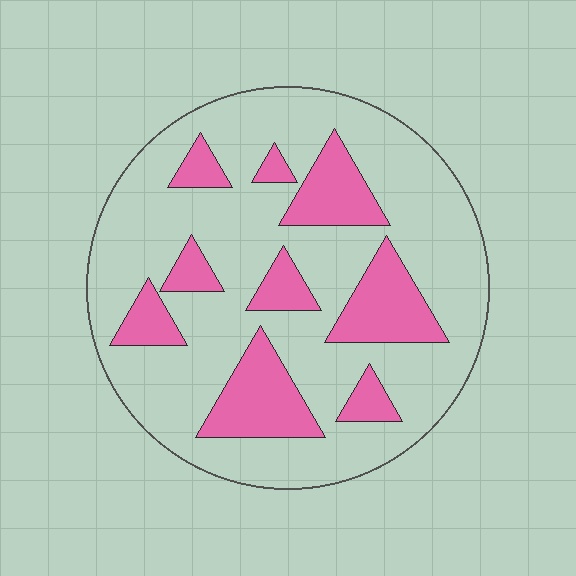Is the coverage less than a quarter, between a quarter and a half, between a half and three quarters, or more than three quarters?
Between a quarter and a half.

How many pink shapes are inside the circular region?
9.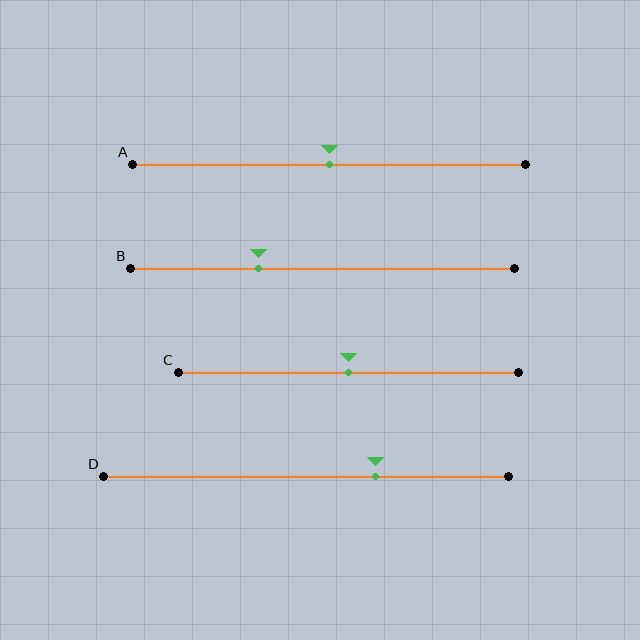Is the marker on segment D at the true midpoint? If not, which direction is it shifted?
No, the marker on segment D is shifted to the right by about 17% of the segment length.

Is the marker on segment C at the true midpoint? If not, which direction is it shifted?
Yes, the marker on segment C is at the true midpoint.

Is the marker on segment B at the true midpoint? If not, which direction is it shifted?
No, the marker on segment B is shifted to the left by about 17% of the segment length.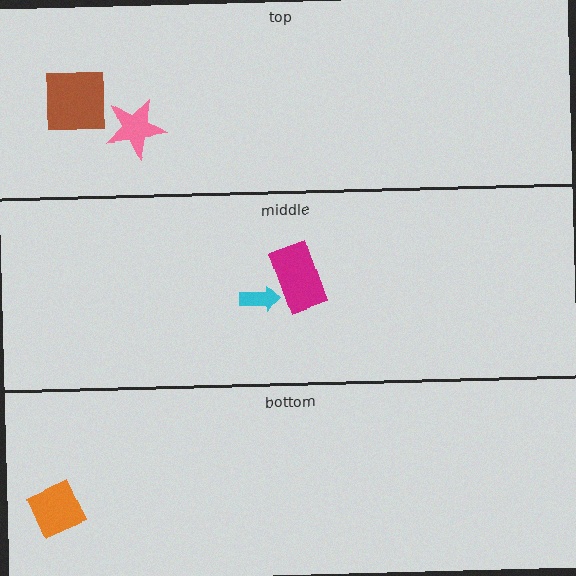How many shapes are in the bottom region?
1.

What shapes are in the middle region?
The cyan arrow, the magenta rectangle.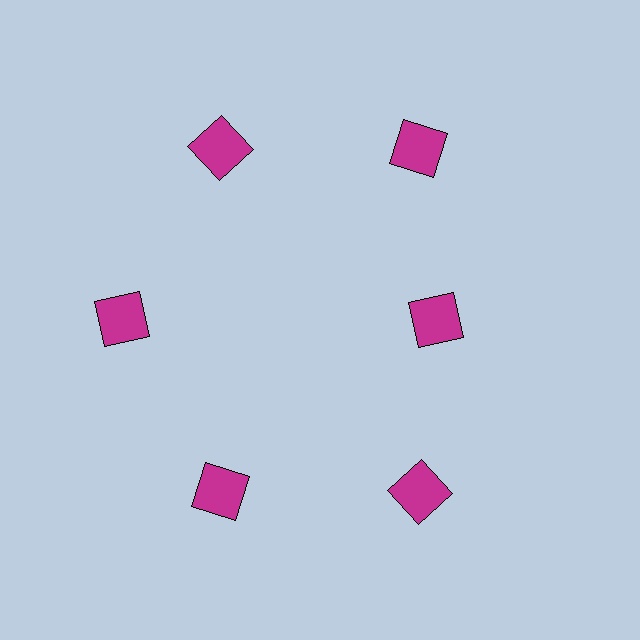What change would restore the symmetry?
The symmetry would be restored by moving it outward, back onto the ring so that all 6 squares sit at equal angles and equal distance from the center.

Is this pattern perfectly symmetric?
No. The 6 magenta squares are arranged in a ring, but one element near the 3 o'clock position is pulled inward toward the center, breaking the 6-fold rotational symmetry.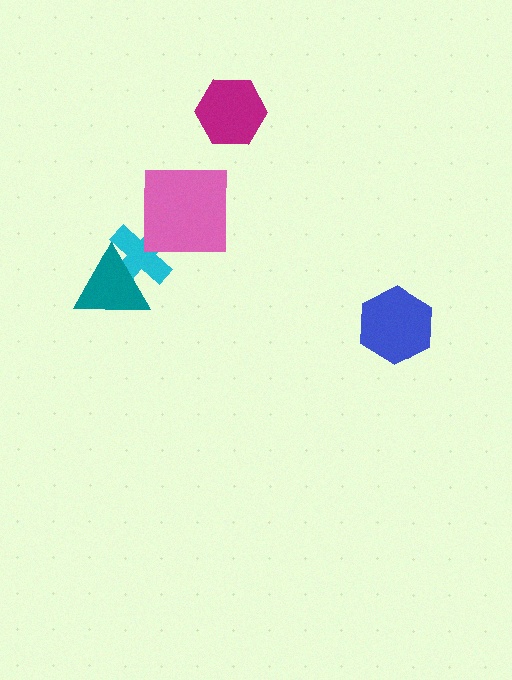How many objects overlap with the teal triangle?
1 object overlaps with the teal triangle.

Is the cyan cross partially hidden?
Yes, it is partially covered by another shape.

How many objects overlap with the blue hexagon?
0 objects overlap with the blue hexagon.